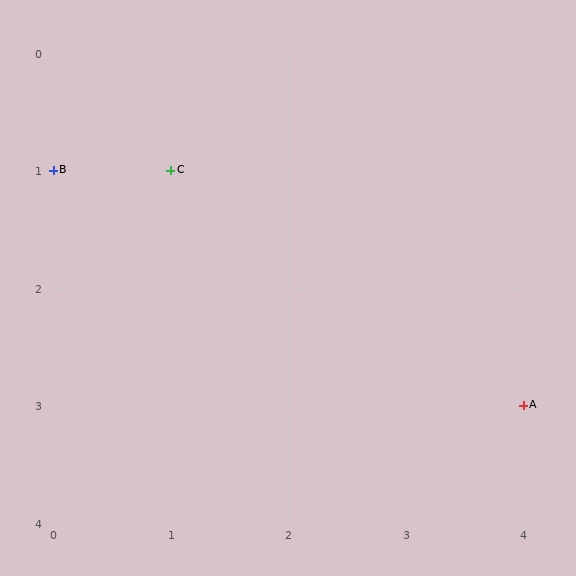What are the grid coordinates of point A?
Point A is at grid coordinates (4, 3).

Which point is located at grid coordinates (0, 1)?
Point B is at (0, 1).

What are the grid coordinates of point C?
Point C is at grid coordinates (1, 1).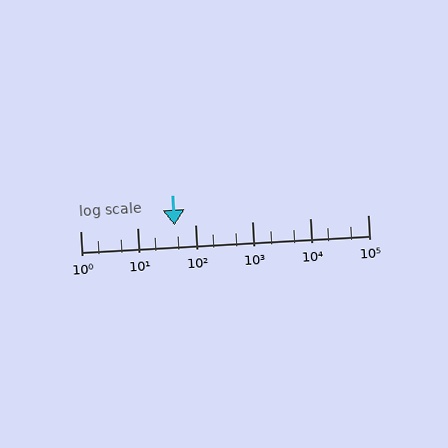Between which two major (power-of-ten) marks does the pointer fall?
The pointer is between 10 and 100.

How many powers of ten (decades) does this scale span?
The scale spans 5 decades, from 1 to 100000.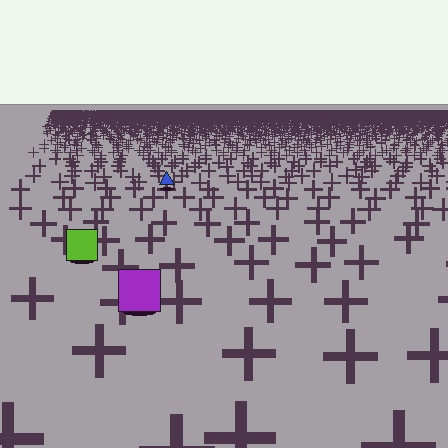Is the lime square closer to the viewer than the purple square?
No. The purple square is closer — you can tell from the texture gradient: the ground texture is coarser near it.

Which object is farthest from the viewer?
The blue triangle is farthest from the viewer. It appears smaller and the ground texture around it is denser.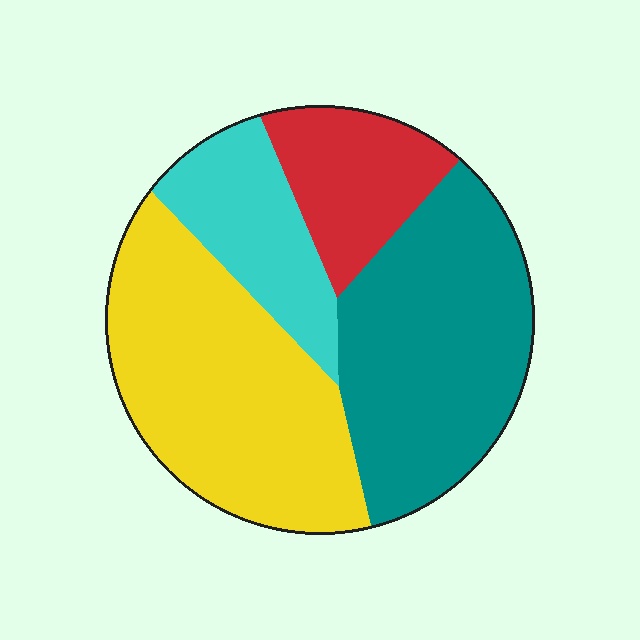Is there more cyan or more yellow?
Yellow.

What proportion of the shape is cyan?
Cyan covers around 15% of the shape.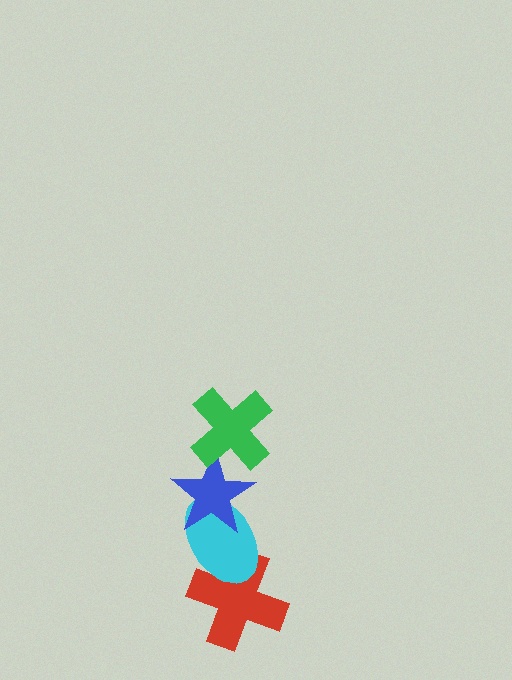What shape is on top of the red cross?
The cyan ellipse is on top of the red cross.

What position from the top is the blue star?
The blue star is 2nd from the top.